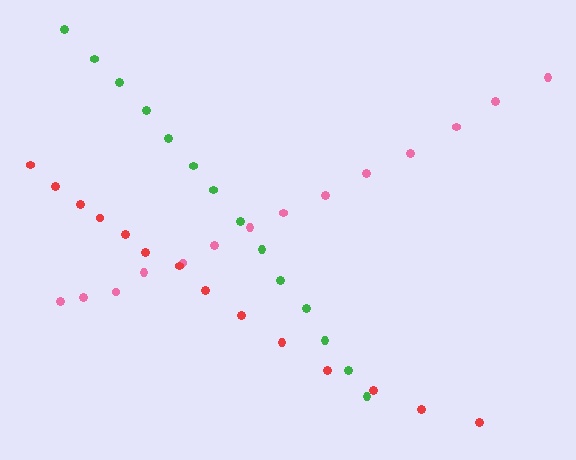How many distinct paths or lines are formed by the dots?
There are 3 distinct paths.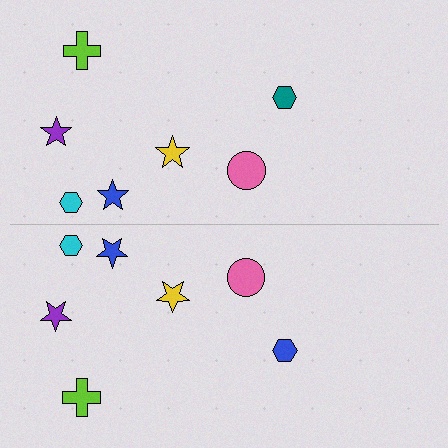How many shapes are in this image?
There are 14 shapes in this image.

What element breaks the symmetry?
The blue hexagon on the bottom side breaks the symmetry — its mirror counterpart is teal.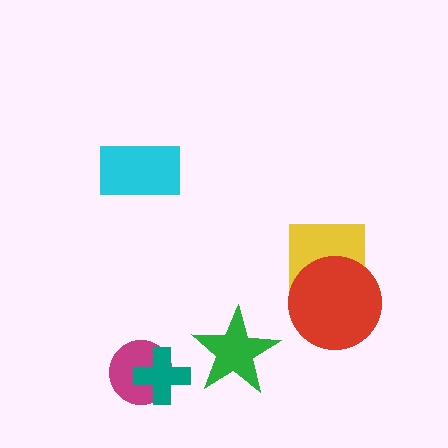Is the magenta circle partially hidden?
Yes, it is partially covered by another shape.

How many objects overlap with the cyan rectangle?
0 objects overlap with the cyan rectangle.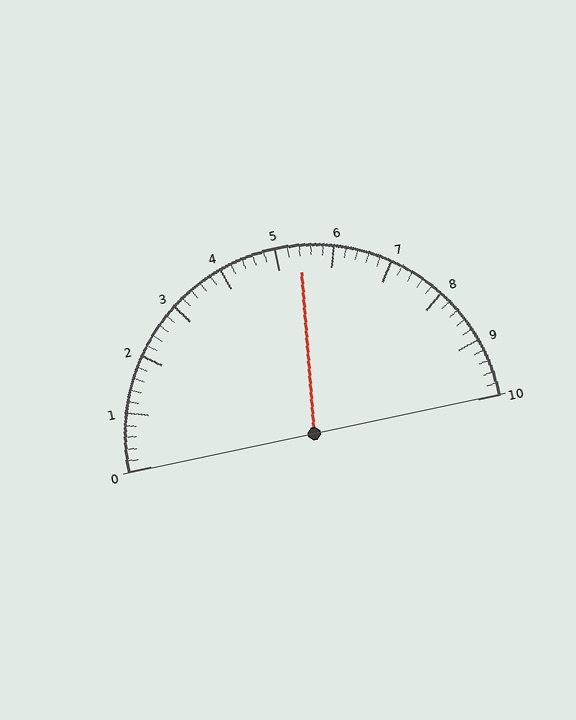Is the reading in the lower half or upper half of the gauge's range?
The reading is in the upper half of the range (0 to 10).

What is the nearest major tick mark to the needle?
The nearest major tick mark is 5.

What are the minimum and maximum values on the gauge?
The gauge ranges from 0 to 10.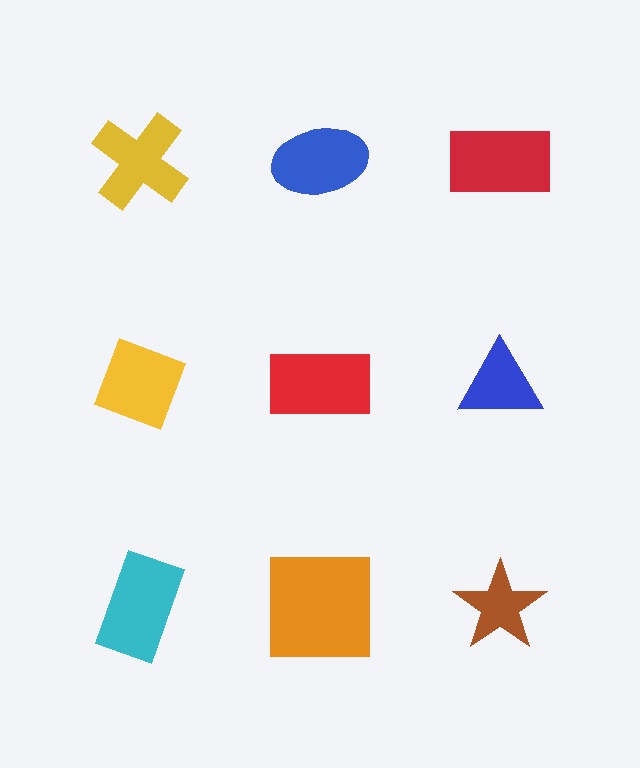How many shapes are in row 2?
3 shapes.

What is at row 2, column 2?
A red rectangle.